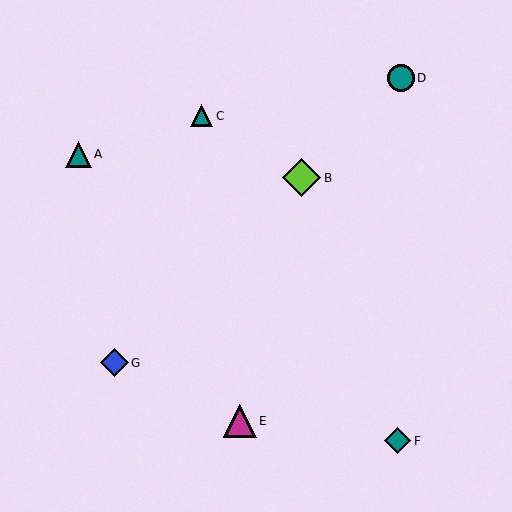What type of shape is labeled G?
Shape G is a blue diamond.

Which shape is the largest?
The lime diamond (labeled B) is the largest.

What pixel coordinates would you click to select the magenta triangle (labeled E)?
Click at (240, 421) to select the magenta triangle E.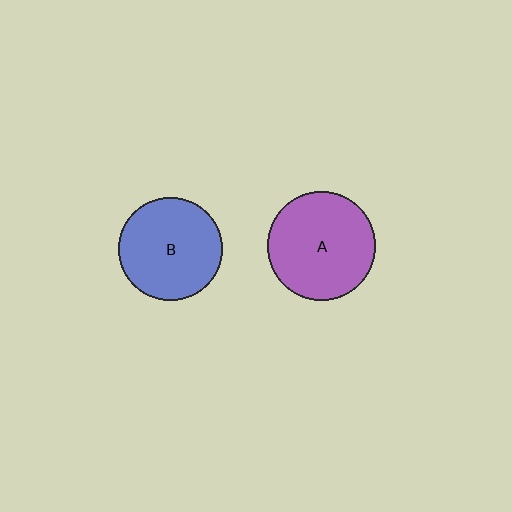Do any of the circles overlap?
No, none of the circles overlap.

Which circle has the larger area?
Circle A (purple).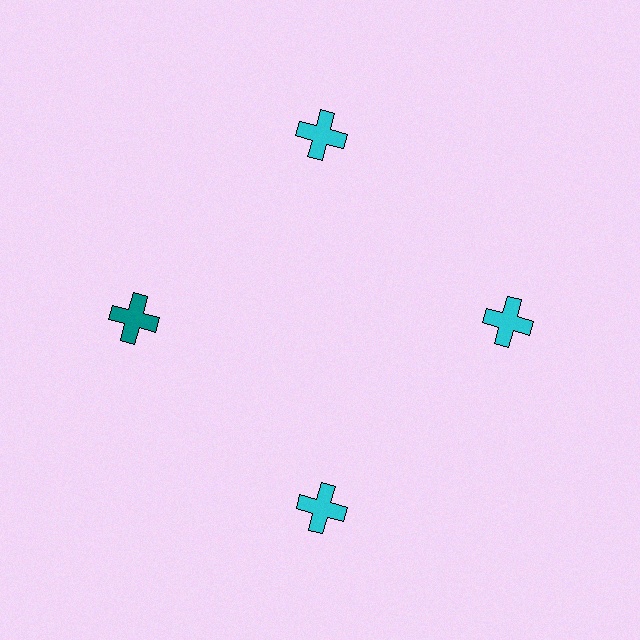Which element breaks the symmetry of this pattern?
The teal cross at roughly the 9 o'clock position breaks the symmetry. All other shapes are cyan crosses.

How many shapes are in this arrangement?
There are 4 shapes arranged in a ring pattern.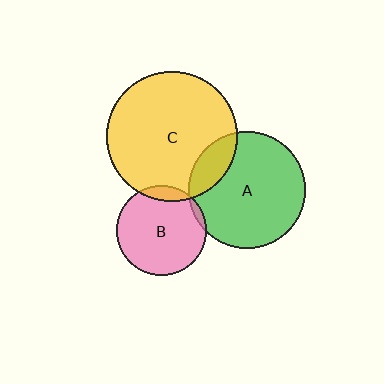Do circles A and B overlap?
Yes.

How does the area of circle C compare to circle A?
Approximately 1.2 times.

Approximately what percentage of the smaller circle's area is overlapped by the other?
Approximately 5%.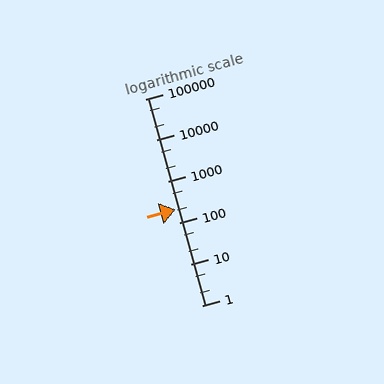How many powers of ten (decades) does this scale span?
The scale spans 5 decades, from 1 to 100000.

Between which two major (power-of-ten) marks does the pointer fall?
The pointer is between 100 and 1000.